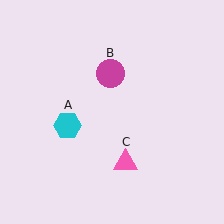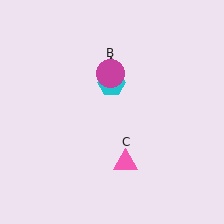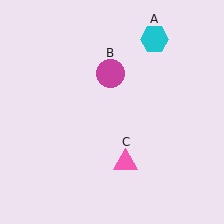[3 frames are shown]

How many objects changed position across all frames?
1 object changed position: cyan hexagon (object A).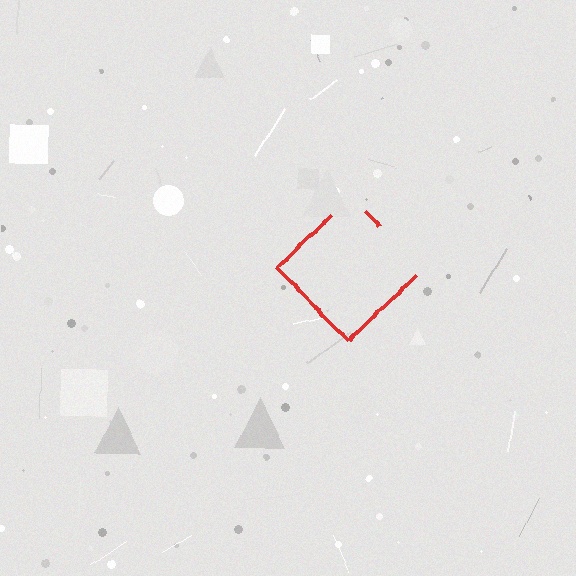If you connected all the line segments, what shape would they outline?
They would outline a diamond.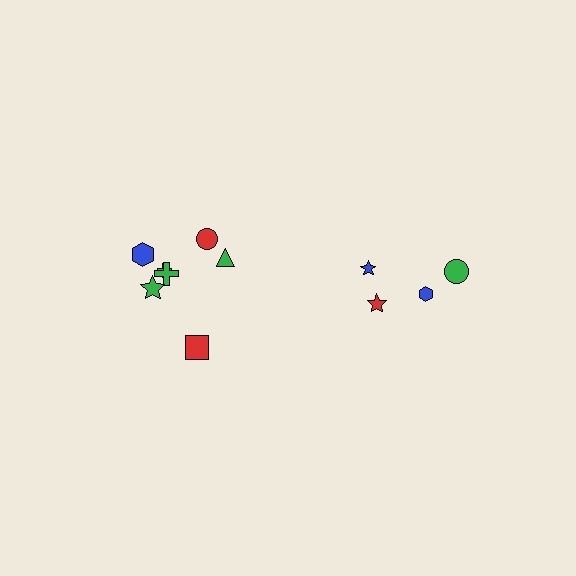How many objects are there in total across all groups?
There are 11 objects.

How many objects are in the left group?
There are 7 objects.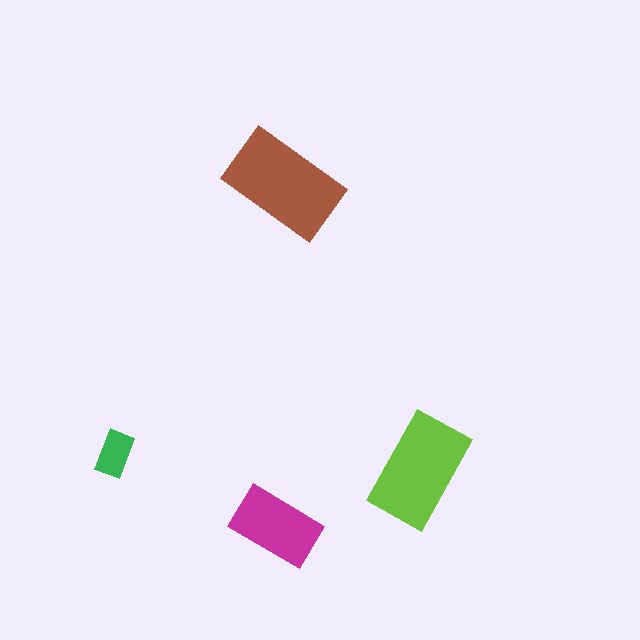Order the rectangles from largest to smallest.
the brown one, the lime one, the magenta one, the green one.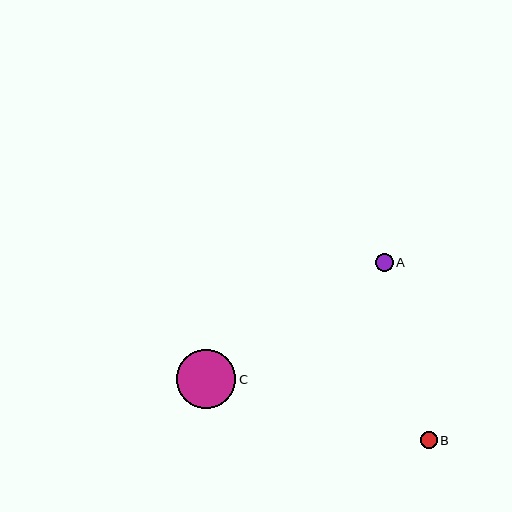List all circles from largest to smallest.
From largest to smallest: C, A, B.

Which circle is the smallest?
Circle B is the smallest with a size of approximately 17 pixels.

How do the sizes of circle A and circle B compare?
Circle A and circle B are approximately the same size.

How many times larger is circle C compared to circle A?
Circle C is approximately 3.3 times the size of circle A.